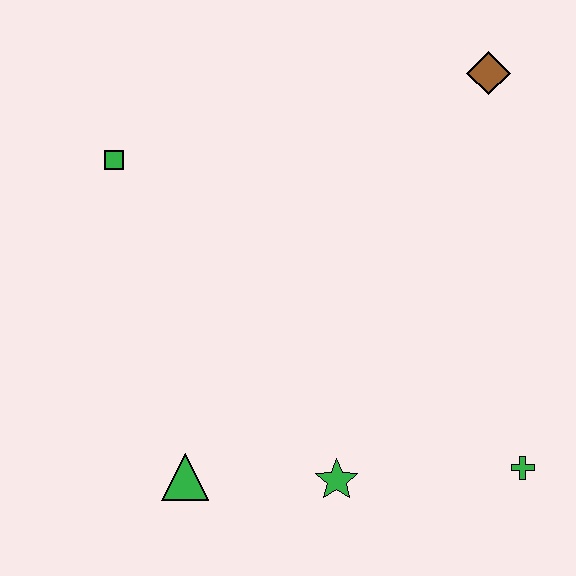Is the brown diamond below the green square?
No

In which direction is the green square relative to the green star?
The green square is above the green star.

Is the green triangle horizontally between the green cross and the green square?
Yes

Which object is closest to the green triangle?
The green star is closest to the green triangle.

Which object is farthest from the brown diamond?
The green triangle is farthest from the brown diamond.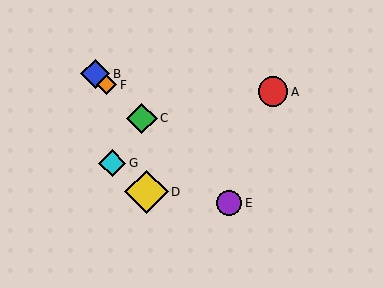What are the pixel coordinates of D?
Object D is at (146, 192).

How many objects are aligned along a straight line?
4 objects (B, C, E, F) are aligned along a straight line.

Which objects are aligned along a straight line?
Objects B, C, E, F are aligned along a straight line.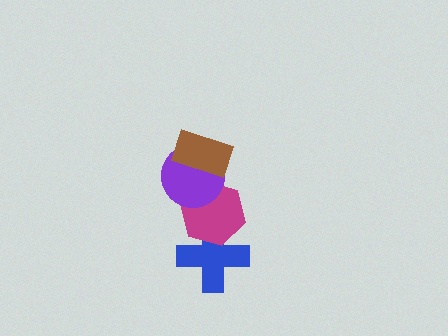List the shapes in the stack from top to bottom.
From top to bottom: the brown rectangle, the purple circle, the magenta hexagon, the blue cross.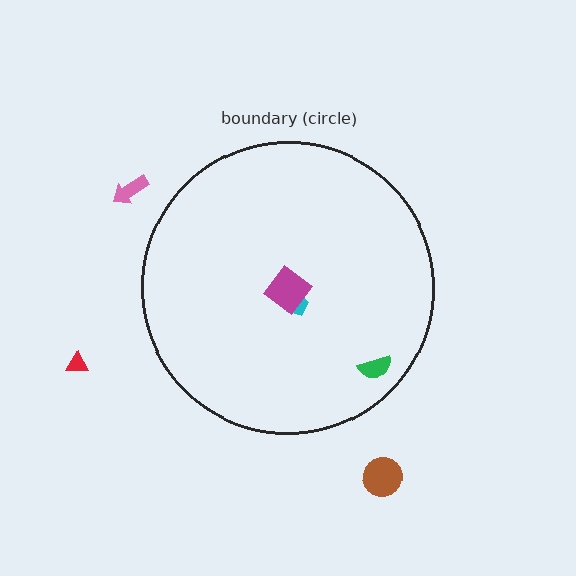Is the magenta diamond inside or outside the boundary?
Inside.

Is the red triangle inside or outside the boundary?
Outside.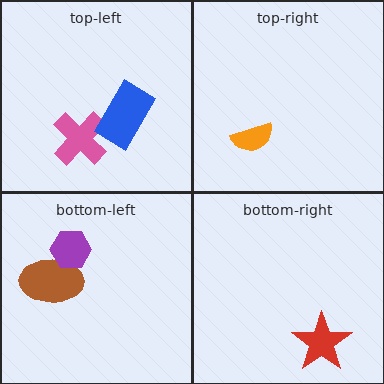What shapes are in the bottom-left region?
The brown ellipse, the purple hexagon.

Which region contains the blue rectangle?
The top-left region.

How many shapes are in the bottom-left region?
2.